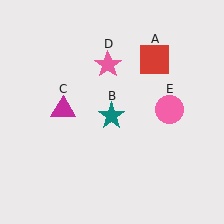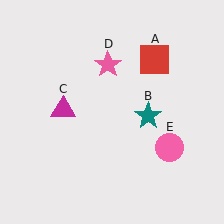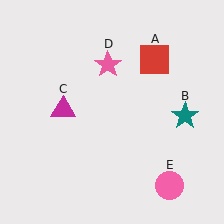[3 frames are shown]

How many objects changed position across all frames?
2 objects changed position: teal star (object B), pink circle (object E).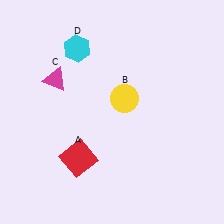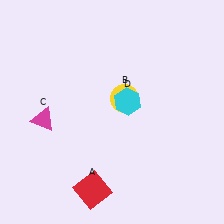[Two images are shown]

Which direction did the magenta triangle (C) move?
The magenta triangle (C) moved down.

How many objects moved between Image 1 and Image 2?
3 objects moved between the two images.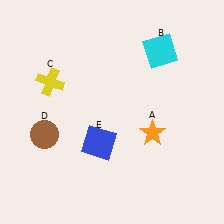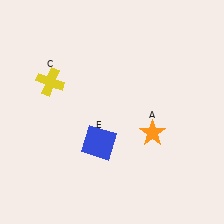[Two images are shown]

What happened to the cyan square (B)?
The cyan square (B) was removed in Image 2. It was in the top-right area of Image 1.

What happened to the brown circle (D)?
The brown circle (D) was removed in Image 2. It was in the bottom-left area of Image 1.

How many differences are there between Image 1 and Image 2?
There are 2 differences between the two images.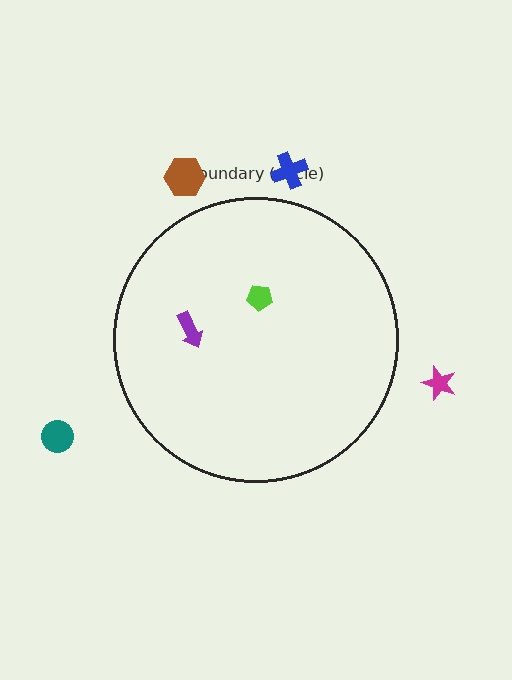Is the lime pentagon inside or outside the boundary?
Inside.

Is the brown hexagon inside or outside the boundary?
Outside.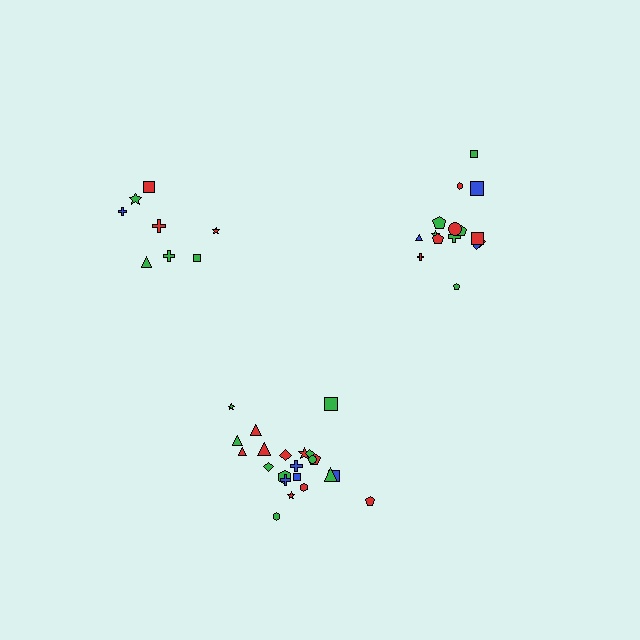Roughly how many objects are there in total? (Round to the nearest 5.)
Roughly 45 objects in total.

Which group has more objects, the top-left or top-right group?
The top-right group.